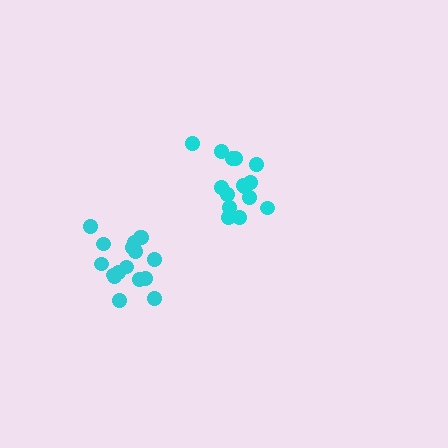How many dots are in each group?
Group 1: 15 dots, Group 2: 17 dots (32 total).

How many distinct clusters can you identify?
There are 2 distinct clusters.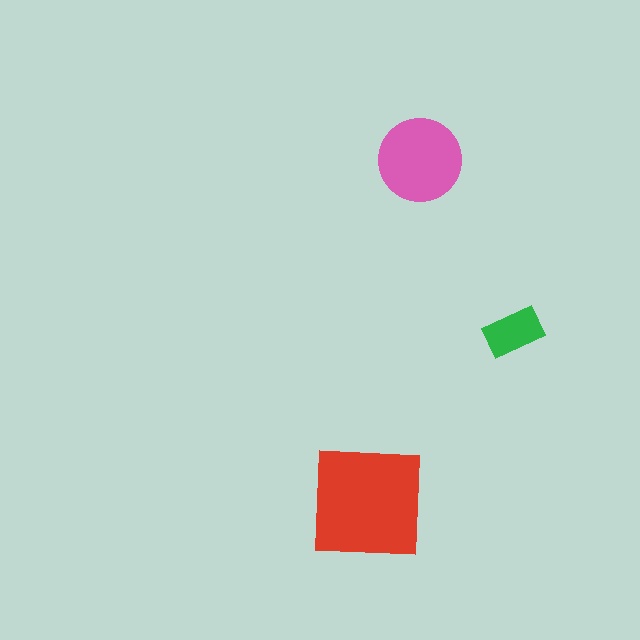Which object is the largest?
The red square.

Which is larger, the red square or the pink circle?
The red square.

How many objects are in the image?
There are 3 objects in the image.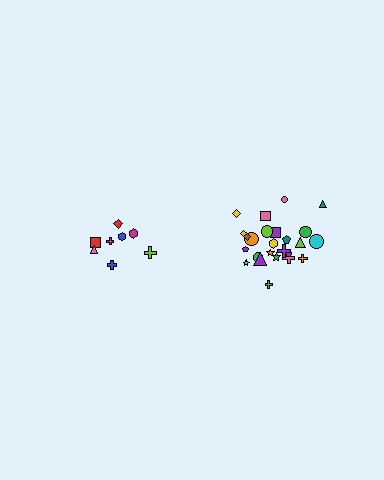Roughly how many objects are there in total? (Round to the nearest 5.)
Roughly 35 objects in total.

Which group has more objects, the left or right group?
The right group.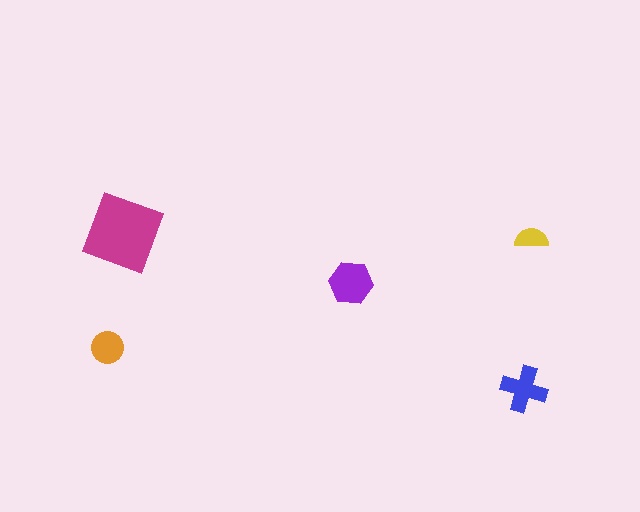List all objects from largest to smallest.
The magenta square, the purple hexagon, the blue cross, the orange circle, the yellow semicircle.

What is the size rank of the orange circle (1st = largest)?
4th.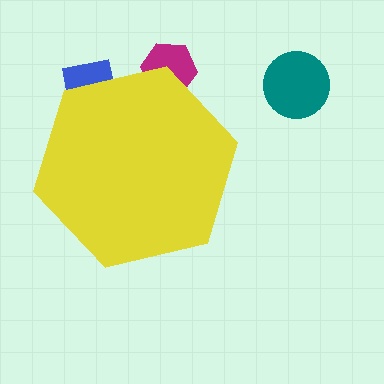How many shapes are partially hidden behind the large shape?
2 shapes are partially hidden.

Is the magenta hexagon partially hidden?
Yes, the magenta hexagon is partially hidden behind the yellow hexagon.